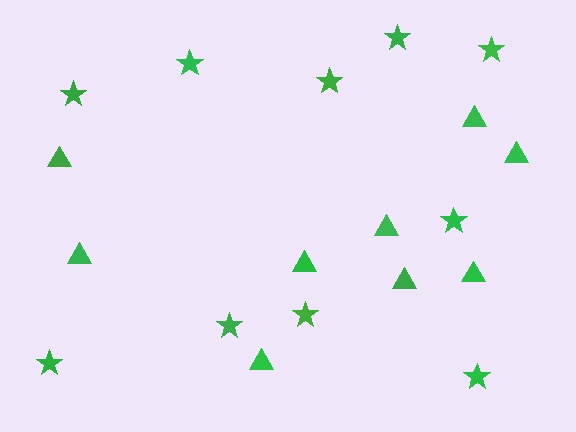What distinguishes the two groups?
There are 2 groups: one group of triangles (9) and one group of stars (10).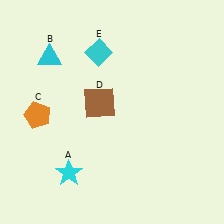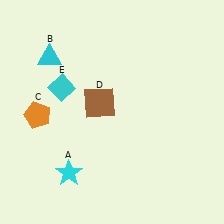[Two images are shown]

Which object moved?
The cyan diamond (E) moved left.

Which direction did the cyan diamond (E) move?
The cyan diamond (E) moved left.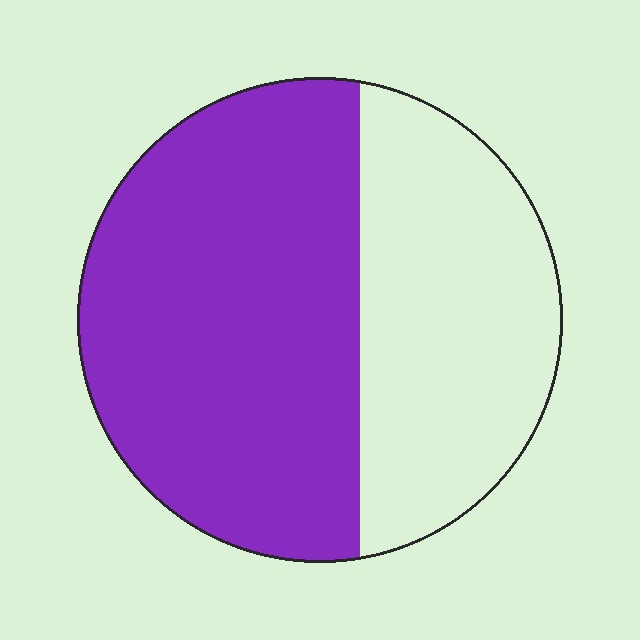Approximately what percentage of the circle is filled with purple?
Approximately 60%.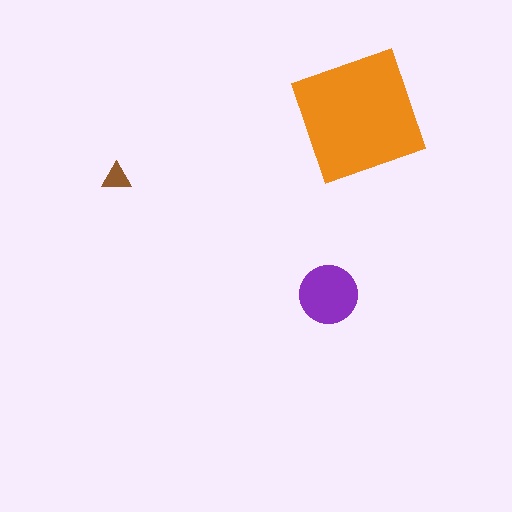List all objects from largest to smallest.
The orange square, the purple circle, the brown triangle.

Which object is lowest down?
The purple circle is bottommost.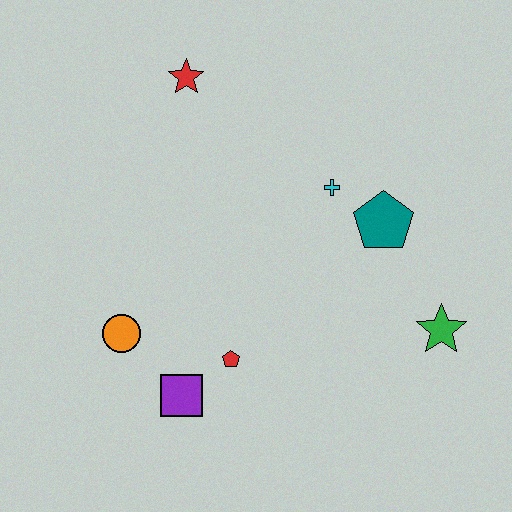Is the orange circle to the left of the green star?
Yes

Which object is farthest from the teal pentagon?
The orange circle is farthest from the teal pentagon.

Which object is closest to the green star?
The teal pentagon is closest to the green star.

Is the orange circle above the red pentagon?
Yes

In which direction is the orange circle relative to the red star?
The orange circle is below the red star.